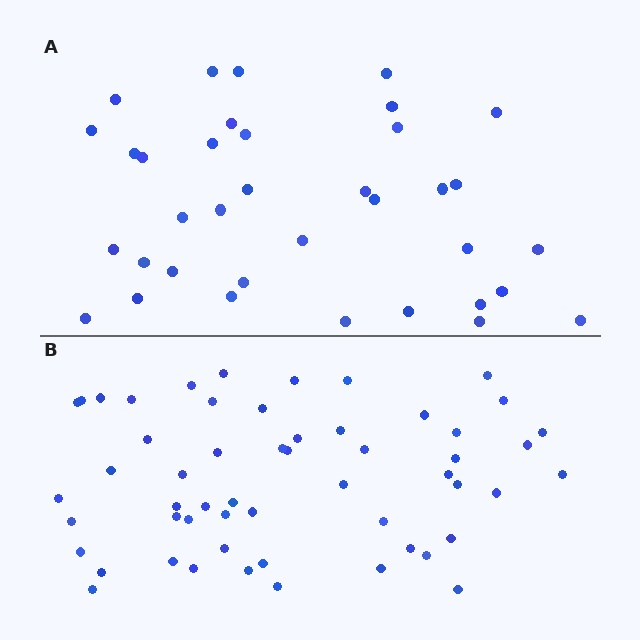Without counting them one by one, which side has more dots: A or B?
Region B (the bottom region) has more dots.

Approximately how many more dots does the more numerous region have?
Region B has approximately 20 more dots than region A.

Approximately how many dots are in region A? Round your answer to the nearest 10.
About 40 dots. (The exact count is 36, which rounds to 40.)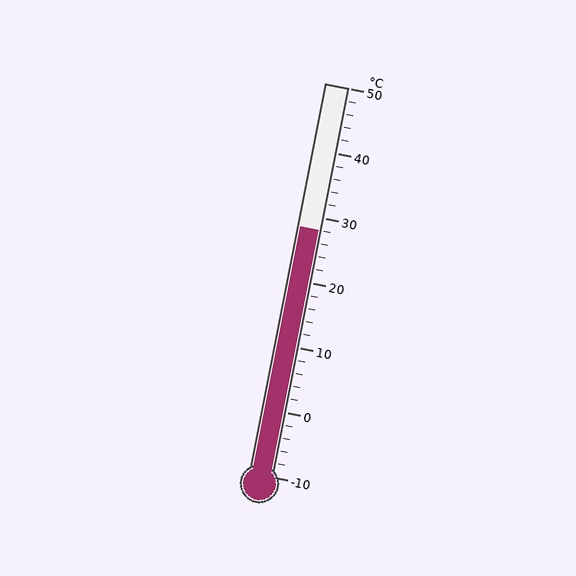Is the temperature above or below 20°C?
The temperature is above 20°C.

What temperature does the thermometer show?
The thermometer shows approximately 28°C.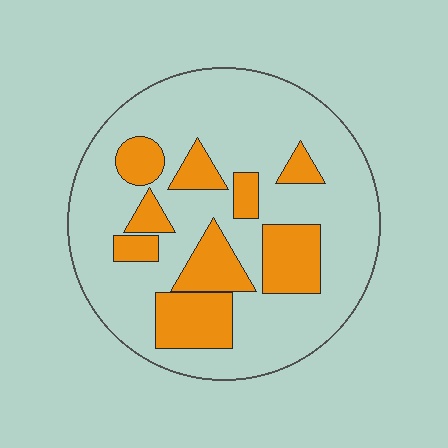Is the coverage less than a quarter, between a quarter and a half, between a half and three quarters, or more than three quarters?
Between a quarter and a half.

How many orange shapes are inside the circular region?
9.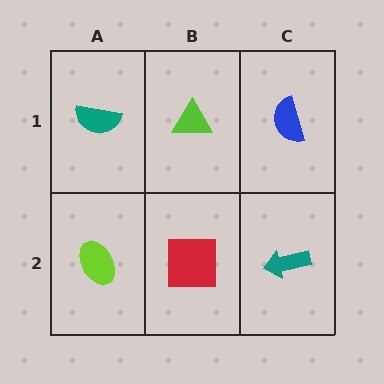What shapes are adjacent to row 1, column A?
A lime ellipse (row 2, column A), a lime triangle (row 1, column B).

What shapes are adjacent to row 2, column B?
A lime triangle (row 1, column B), a lime ellipse (row 2, column A), a teal arrow (row 2, column C).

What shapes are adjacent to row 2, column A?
A teal semicircle (row 1, column A), a red square (row 2, column B).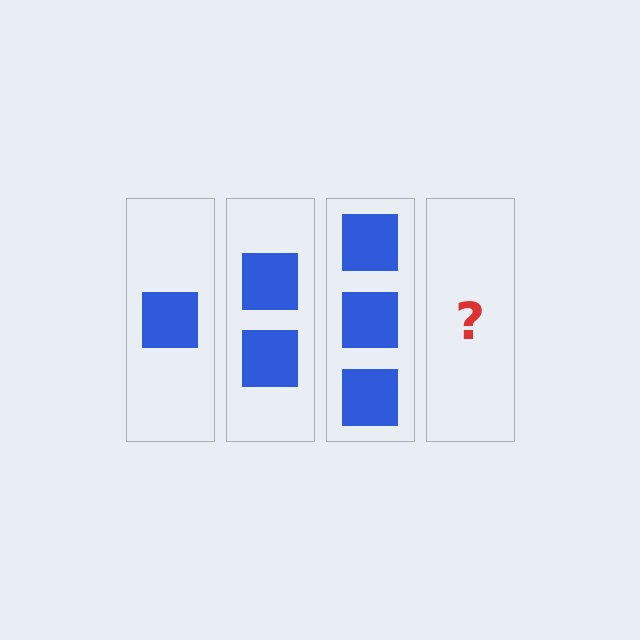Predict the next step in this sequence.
The next step is 4 squares.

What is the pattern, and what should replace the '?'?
The pattern is that each step adds one more square. The '?' should be 4 squares.